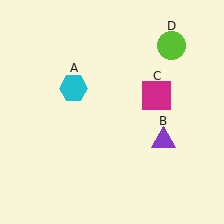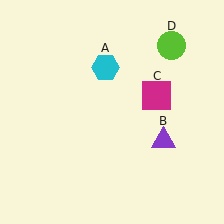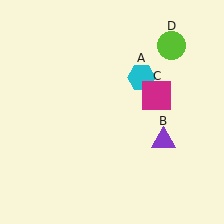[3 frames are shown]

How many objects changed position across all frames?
1 object changed position: cyan hexagon (object A).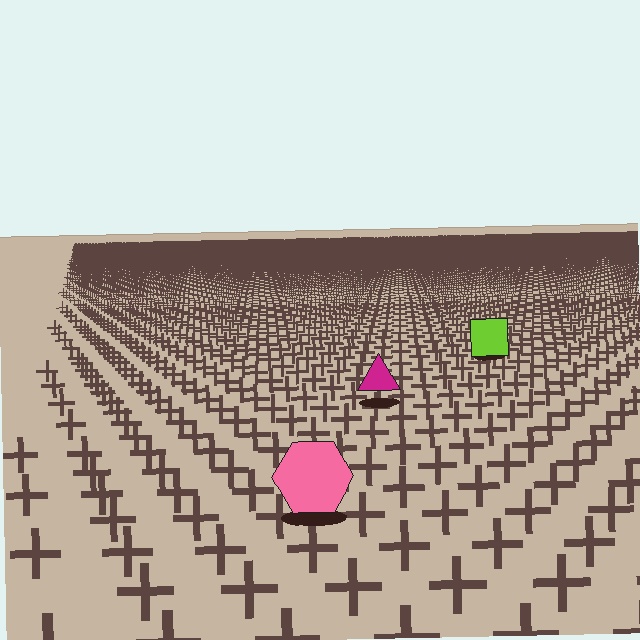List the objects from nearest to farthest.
From nearest to farthest: the pink hexagon, the magenta triangle, the lime square.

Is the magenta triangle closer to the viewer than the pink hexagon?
No. The pink hexagon is closer — you can tell from the texture gradient: the ground texture is coarser near it.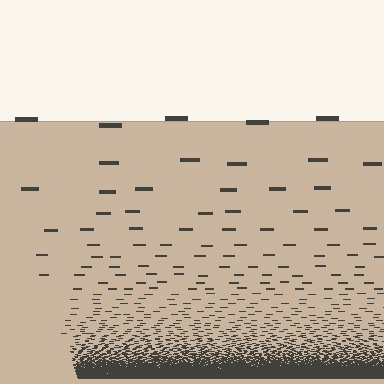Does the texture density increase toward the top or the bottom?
Density increases toward the bottom.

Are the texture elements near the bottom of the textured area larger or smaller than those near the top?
Smaller. The gradient is inverted — elements near the bottom are smaller and denser.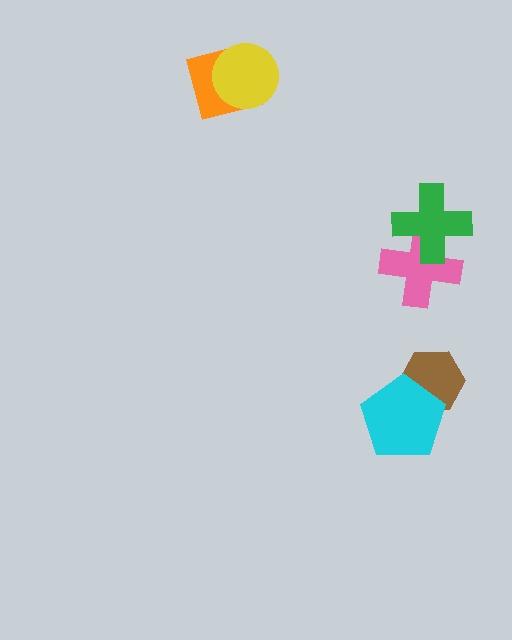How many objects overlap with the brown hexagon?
1 object overlaps with the brown hexagon.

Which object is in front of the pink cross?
The green cross is in front of the pink cross.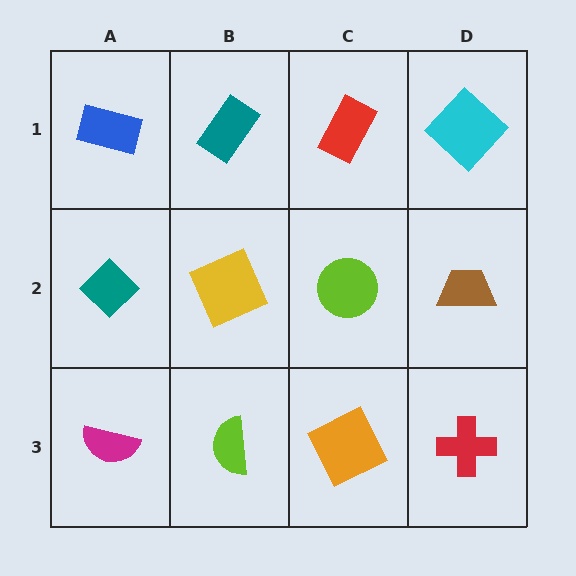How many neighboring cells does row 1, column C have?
3.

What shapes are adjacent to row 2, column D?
A cyan diamond (row 1, column D), a red cross (row 3, column D), a lime circle (row 2, column C).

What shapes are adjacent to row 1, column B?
A yellow square (row 2, column B), a blue rectangle (row 1, column A), a red rectangle (row 1, column C).